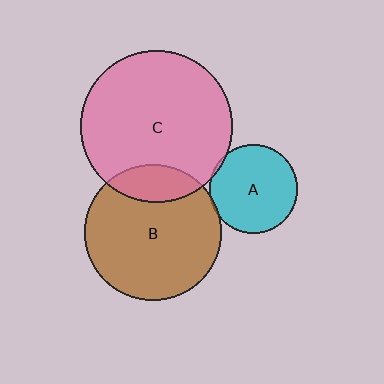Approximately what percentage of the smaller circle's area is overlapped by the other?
Approximately 5%.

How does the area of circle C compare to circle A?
Approximately 2.9 times.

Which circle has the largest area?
Circle C (pink).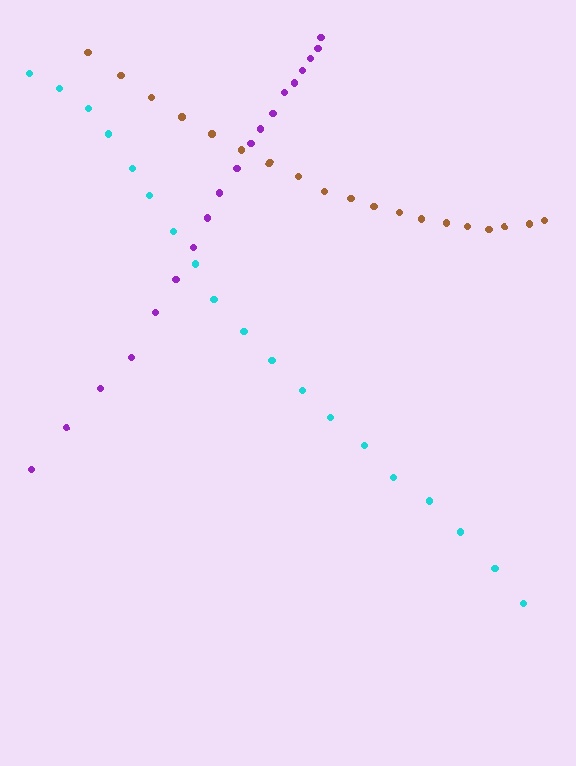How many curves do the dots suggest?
There are 3 distinct paths.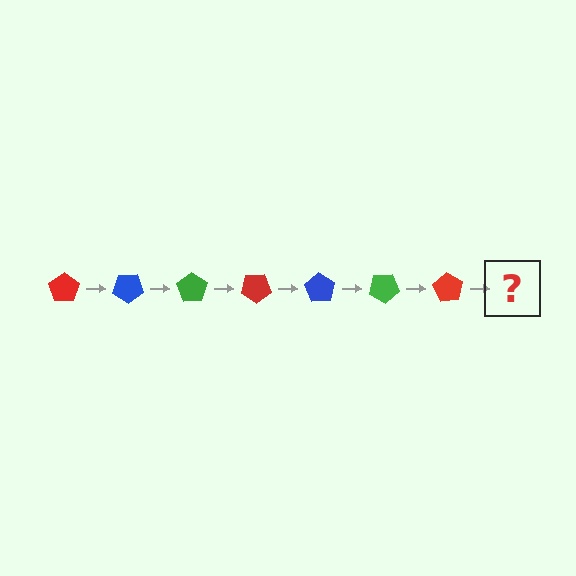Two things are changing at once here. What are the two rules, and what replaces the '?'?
The two rules are that it rotates 35 degrees each step and the color cycles through red, blue, and green. The '?' should be a blue pentagon, rotated 245 degrees from the start.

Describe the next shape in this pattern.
It should be a blue pentagon, rotated 245 degrees from the start.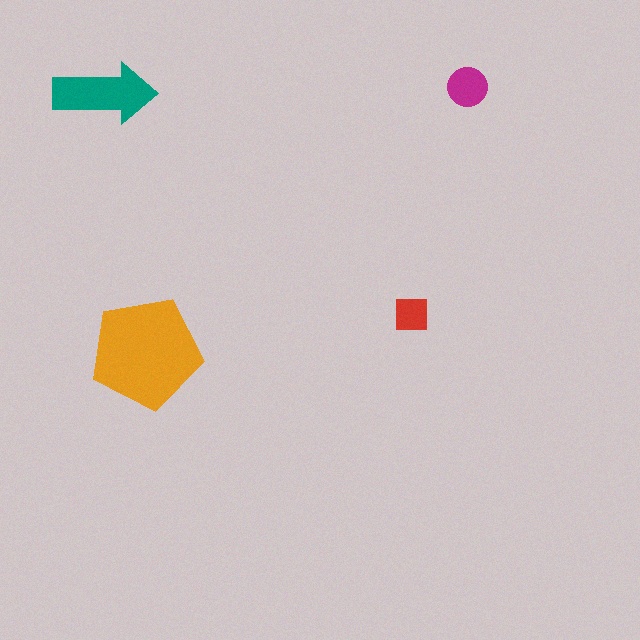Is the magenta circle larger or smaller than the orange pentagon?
Smaller.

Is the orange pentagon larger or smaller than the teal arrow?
Larger.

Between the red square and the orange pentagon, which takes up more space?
The orange pentagon.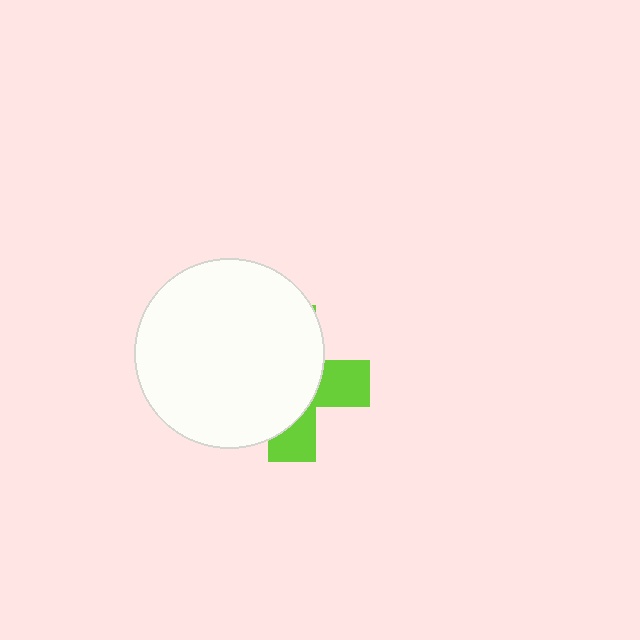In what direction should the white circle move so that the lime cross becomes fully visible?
The white circle should move left. That is the shortest direction to clear the overlap and leave the lime cross fully visible.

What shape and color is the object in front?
The object in front is a white circle.